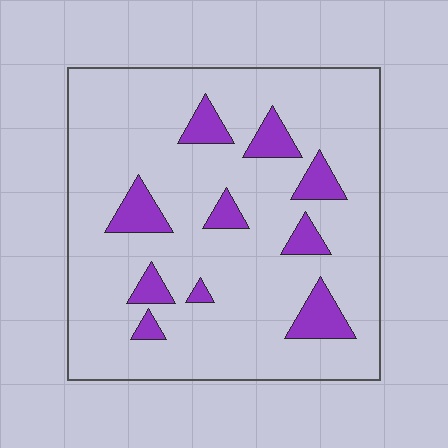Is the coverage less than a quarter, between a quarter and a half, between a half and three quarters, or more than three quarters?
Less than a quarter.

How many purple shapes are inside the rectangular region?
10.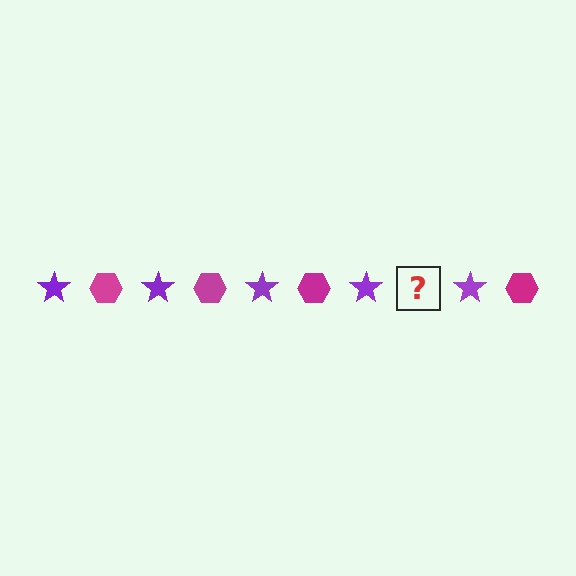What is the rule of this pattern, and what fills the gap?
The rule is that the pattern alternates between purple star and magenta hexagon. The gap should be filled with a magenta hexagon.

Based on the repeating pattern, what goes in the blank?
The blank should be a magenta hexagon.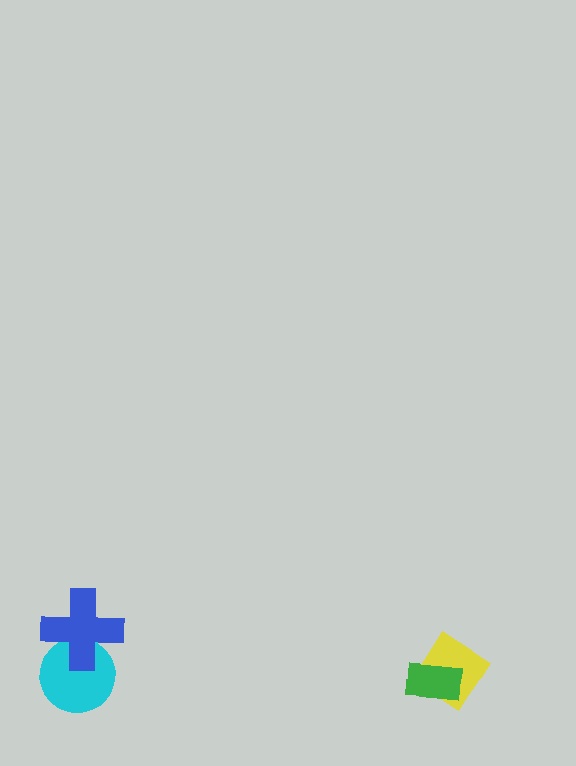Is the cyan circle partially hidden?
Yes, it is partially covered by another shape.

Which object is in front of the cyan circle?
The blue cross is in front of the cyan circle.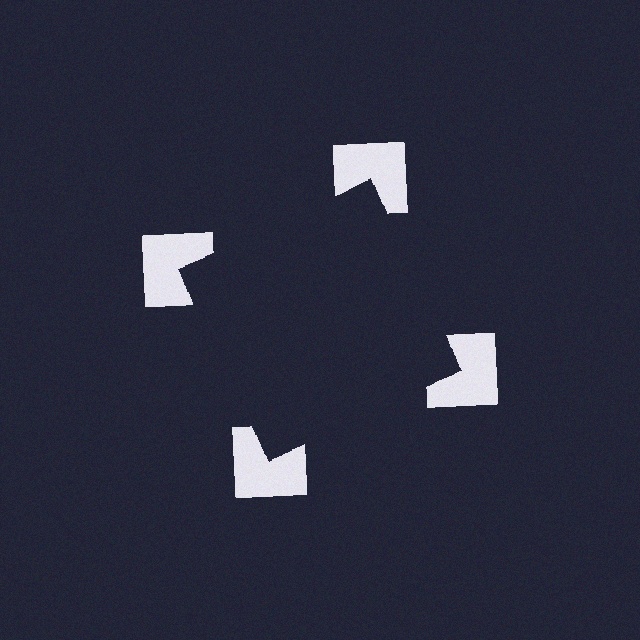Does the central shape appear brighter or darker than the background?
It typically appears slightly darker than the background, even though no actual brightness change is drawn.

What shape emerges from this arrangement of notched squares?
An illusory square — its edges are inferred from the aligned wedge cuts in the notched squares, not physically drawn.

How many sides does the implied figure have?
4 sides.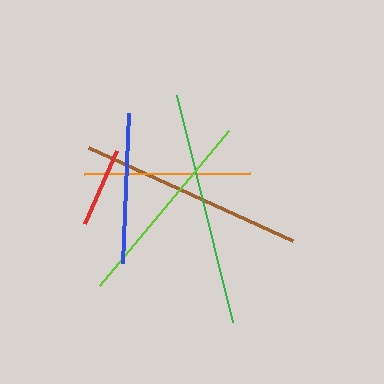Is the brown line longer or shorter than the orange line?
The brown line is longer than the orange line.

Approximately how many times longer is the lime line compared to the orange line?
The lime line is approximately 1.2 times the length of the orange line.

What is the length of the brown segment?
The brown segment is approximately 225 pixels long.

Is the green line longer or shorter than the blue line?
The green line is longer than the blue line.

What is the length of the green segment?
The green segment is approximately 233 pixels long.